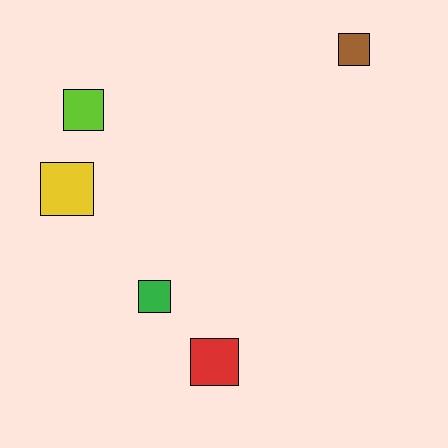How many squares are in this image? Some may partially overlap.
There are 5 squares.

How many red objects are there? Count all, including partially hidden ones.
There is 1 red object.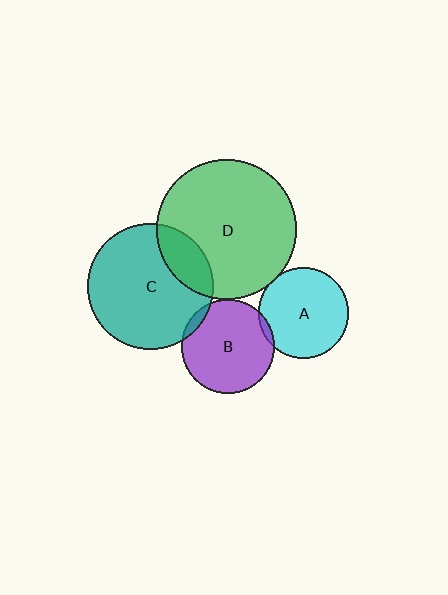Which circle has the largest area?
Circle D (green).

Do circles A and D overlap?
Yes.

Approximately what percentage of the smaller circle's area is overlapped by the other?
Approximately 5%.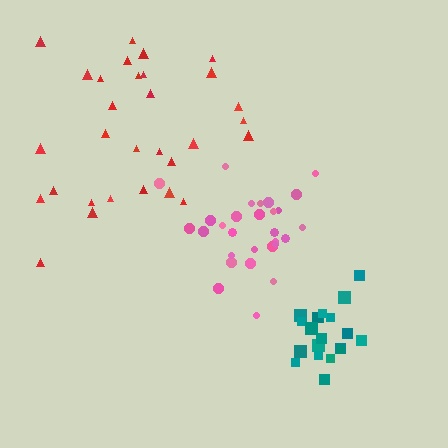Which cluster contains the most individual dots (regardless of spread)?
Red (31).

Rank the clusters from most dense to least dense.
teal, pink, red.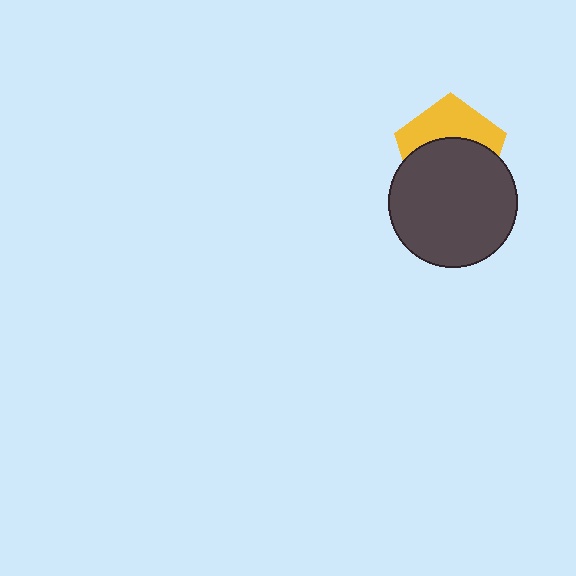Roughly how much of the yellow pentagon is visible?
A small part of it is visible (roughly 42%).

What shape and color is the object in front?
The object in front is a dark gray circle.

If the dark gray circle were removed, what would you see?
You would see the complete yellow pentagon.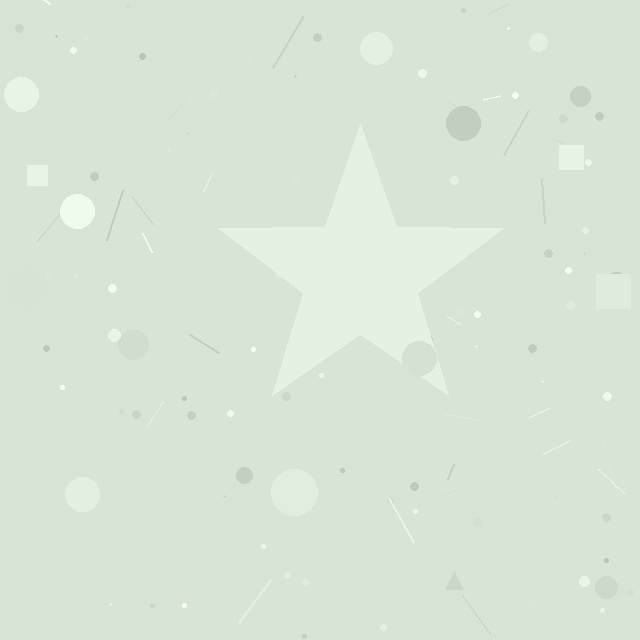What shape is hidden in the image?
A star is hidden in the image.